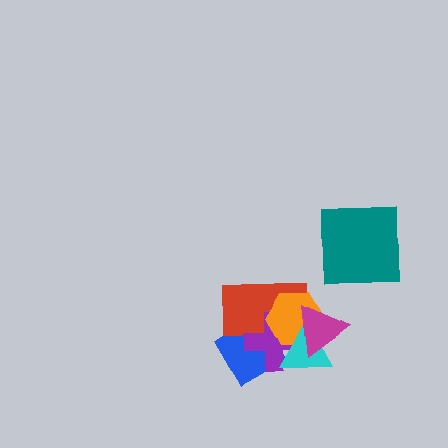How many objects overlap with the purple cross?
5 objects overlap with the purple cross.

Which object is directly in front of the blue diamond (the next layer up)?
The red rectangle is directly in front of the blue diamond.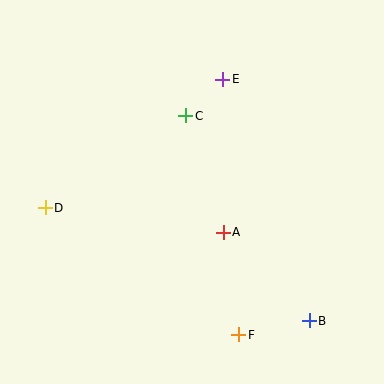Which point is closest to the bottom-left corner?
Point D is closest to the bottom-left corner.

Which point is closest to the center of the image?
Point A at (223, 232) is closest to the center.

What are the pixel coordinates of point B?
Point B is at (309, 321).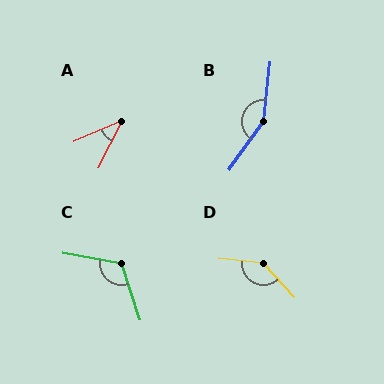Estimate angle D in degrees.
Approximately 138 degrees.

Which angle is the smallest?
A, at approximately 40 degrees.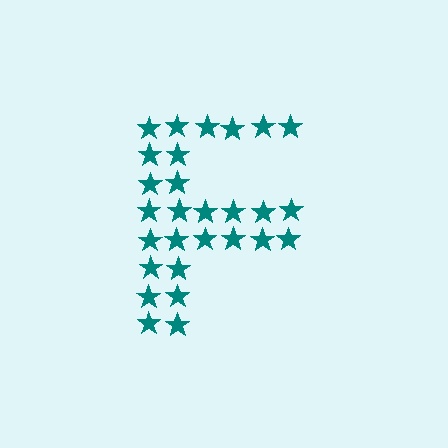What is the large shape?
The large shape is the letter F.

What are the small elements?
The small elements are stars.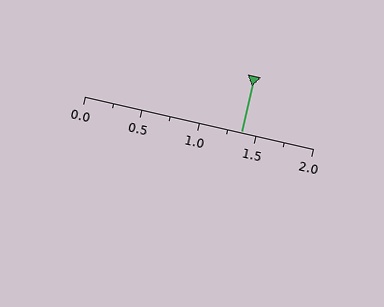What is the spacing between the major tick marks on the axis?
The major ticks are spaced 0.5 apart.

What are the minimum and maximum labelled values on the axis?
The axis runs from 0.0 to 2.0.